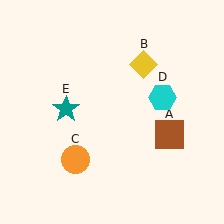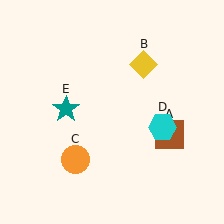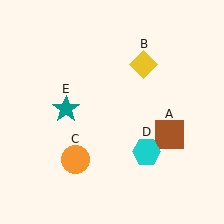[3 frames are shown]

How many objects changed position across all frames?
1 object changed position: cyan hexagon (object D).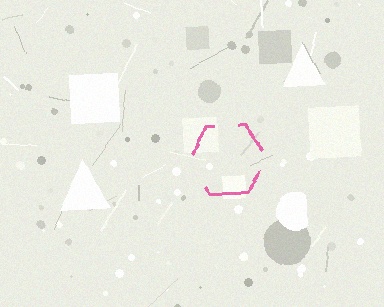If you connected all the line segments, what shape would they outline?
They would outline a hexagon.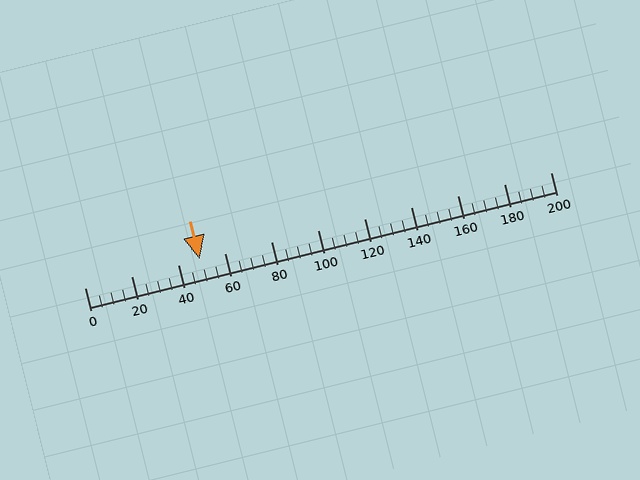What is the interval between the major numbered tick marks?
The major tick marks are spaced 20 units apart.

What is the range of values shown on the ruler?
The ruler shows values from 0 to 200.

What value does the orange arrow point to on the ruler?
The orange arrow points to approximately 50.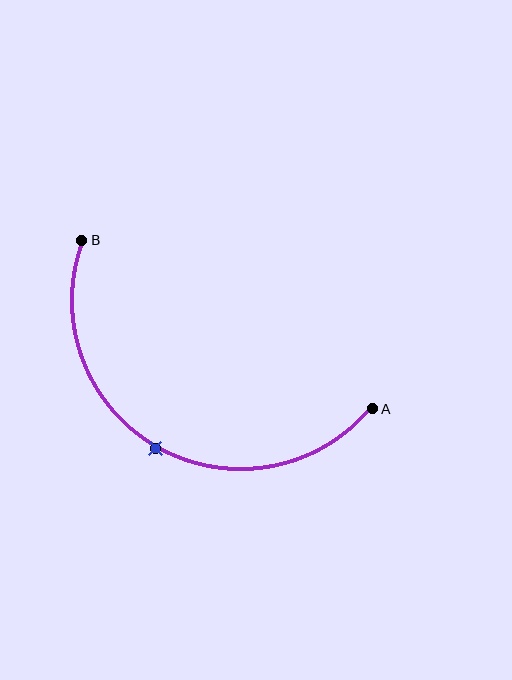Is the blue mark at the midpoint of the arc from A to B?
Yes. The blue mark lies on the arc at equal arc-length from both A and B — it is the arc midpoint.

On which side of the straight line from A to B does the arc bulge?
The arc bulges below the straight line connecting A and B.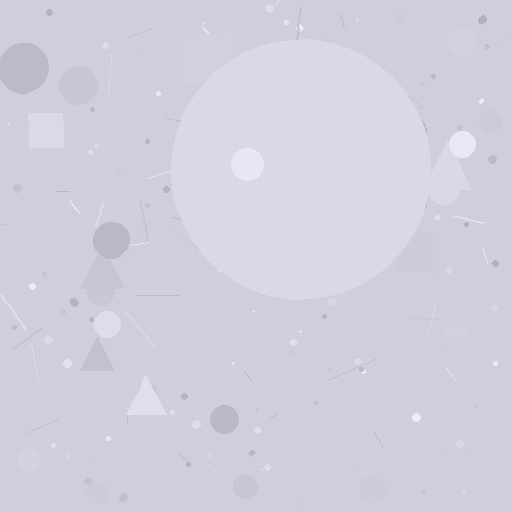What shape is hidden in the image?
A circle is hidden in the image.